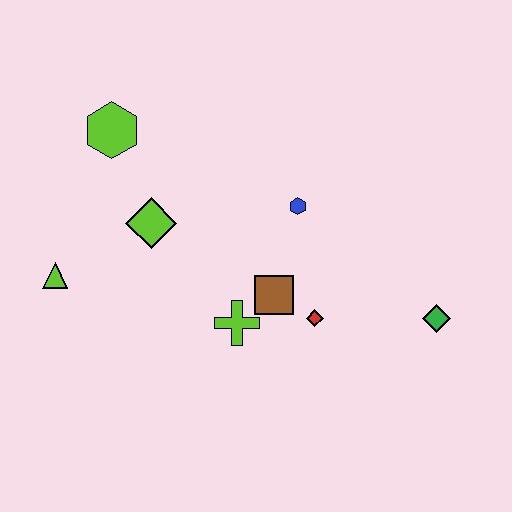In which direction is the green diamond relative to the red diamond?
The green diamond is to the right of the red diamond.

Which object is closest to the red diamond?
The brown square is closest to the red diamond.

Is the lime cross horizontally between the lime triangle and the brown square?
Yes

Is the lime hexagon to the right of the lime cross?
No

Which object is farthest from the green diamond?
The lime triangle is farthest from the green diamond.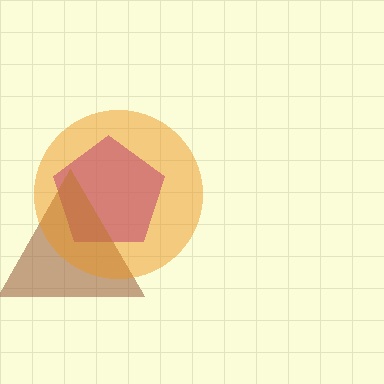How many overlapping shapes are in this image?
There are 3 overlapping shapes in the image.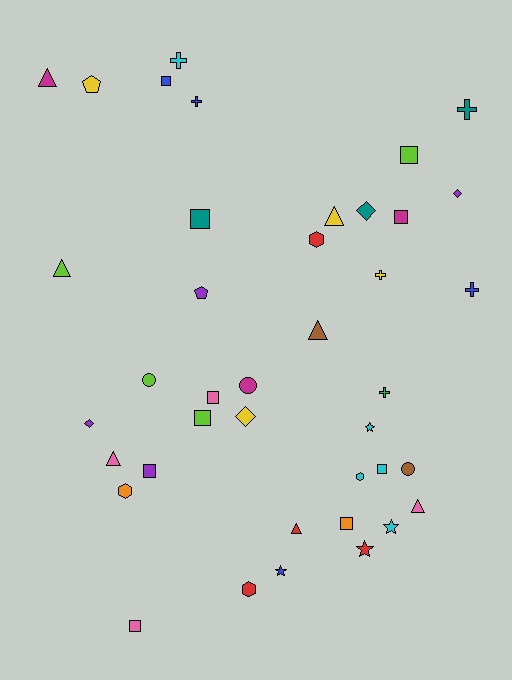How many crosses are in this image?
There are 6 crosses.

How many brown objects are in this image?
There are 2 brown objects.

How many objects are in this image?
There are 40 objects.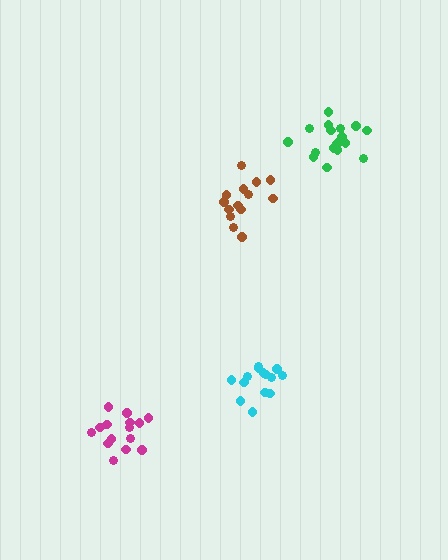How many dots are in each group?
Group 1: 18 dots, Group 2: 14 dots, Group 3: 14 dots, Group 4: 15 dots (61 total).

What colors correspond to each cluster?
The clusters are colored: green, cyan, brown, magenta.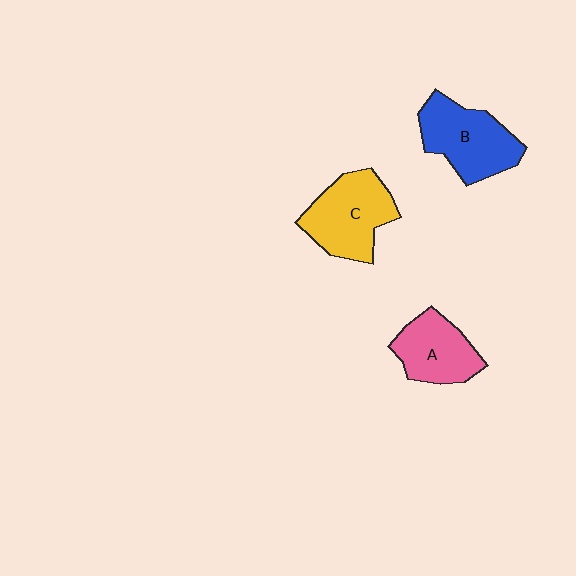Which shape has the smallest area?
Shape A (pink).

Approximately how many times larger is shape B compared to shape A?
Approximately 1.3 times.